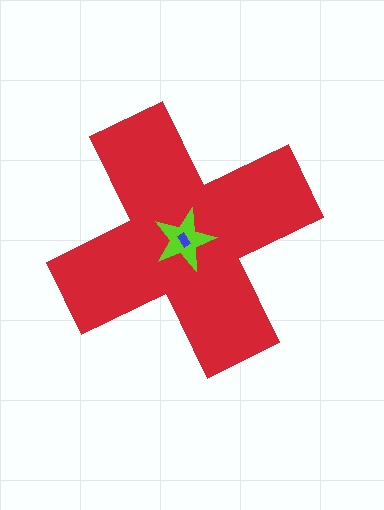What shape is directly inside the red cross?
The lime star.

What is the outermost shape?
The red cross.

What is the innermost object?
The blue rectangle.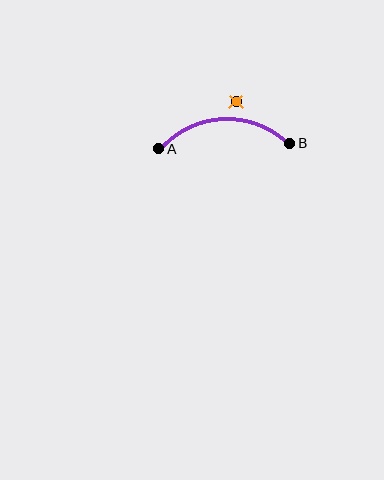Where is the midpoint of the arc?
The arc midpoint is the point on the curve farthest from the straight line joining A and B. It sits above that line.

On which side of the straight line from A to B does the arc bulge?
The arc bulges above the straight line connecting A and B.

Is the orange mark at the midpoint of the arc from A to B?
No — the orange mark does not lie on the arc at all. It sits slightly outside the curve.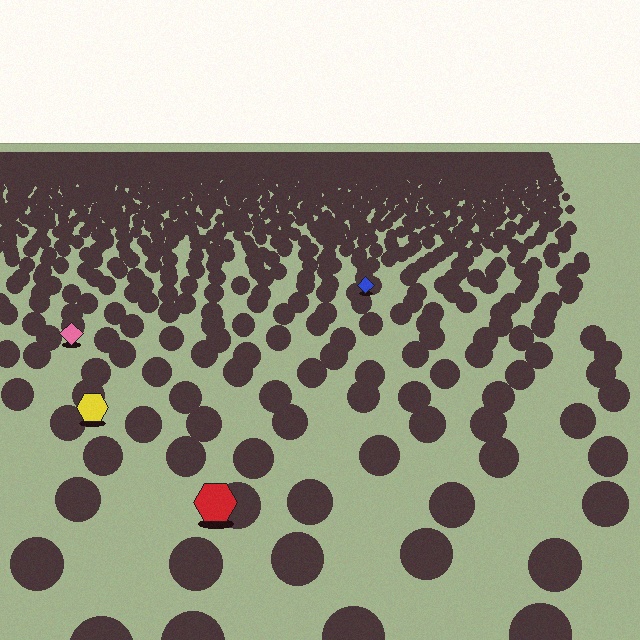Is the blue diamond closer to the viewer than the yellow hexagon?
No. The yellow hexagon is closer — you can tell from the texture gradient: the ground texture is coarser near it.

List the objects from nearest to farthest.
From nearest to farthest: the red hexagon, the yellow hexagon, the pink diamond, the blue diamond.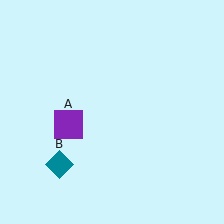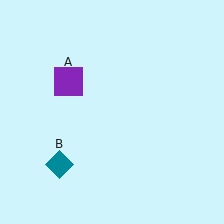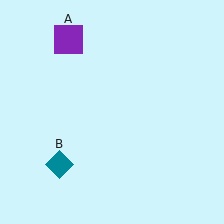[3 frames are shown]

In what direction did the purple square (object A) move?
The purple square (object A) moved up.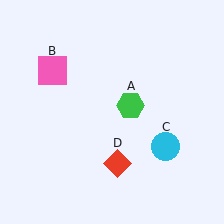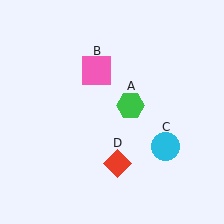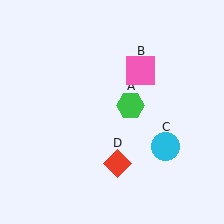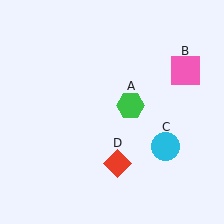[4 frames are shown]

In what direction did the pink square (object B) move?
The pink square (object B) moved right.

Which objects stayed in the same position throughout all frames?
Green hexagon (object A) and cyan circle (object C) and red diamond (object D) remained stationary.